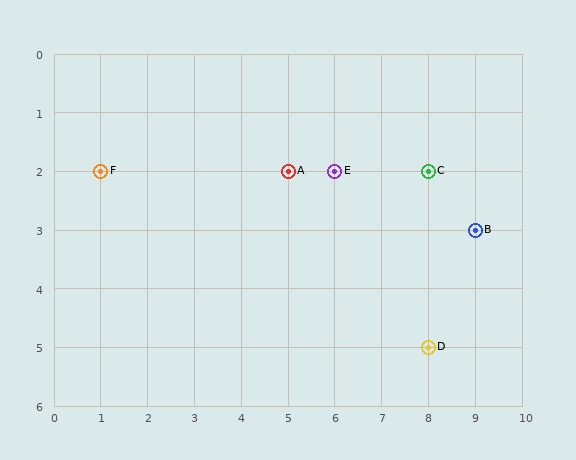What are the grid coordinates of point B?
Point B is at grid coordinates (9, 3).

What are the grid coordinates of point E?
Point E is at grid coordinates (6, 2).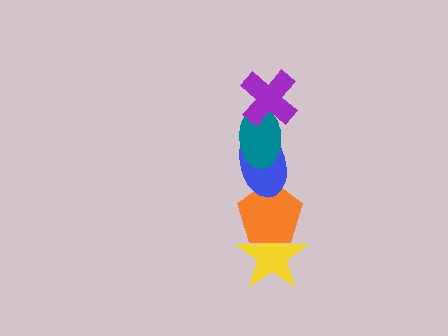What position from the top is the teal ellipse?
The teal ellipse is 2nd from the top.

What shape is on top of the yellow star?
The orange pentagon is on top of the yellow star.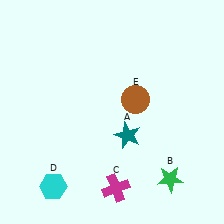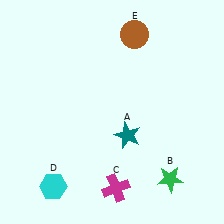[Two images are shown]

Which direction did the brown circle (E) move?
The brown circle (E) moved up.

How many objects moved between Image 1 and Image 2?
1 object moved between the two images.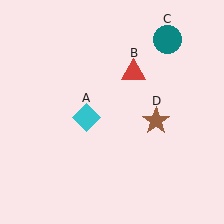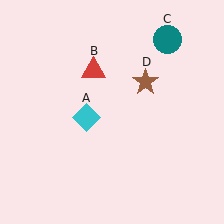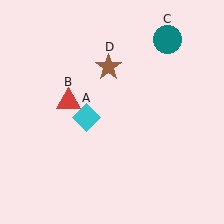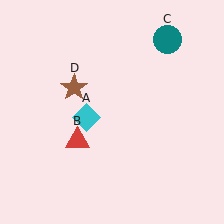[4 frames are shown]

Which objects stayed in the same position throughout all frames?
Cyan diamond (object A) and teal circle (object C) remained stationary.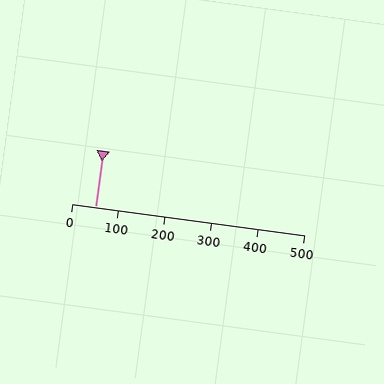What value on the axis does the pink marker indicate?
The marker indicates approximately 50.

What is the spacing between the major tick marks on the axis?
The major ticks are spaced 100 apart.